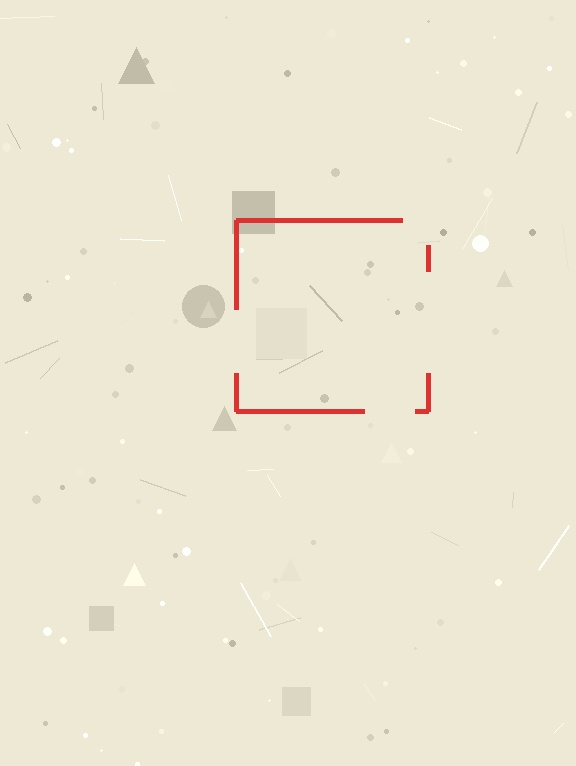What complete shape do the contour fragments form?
The contour fragments form a square.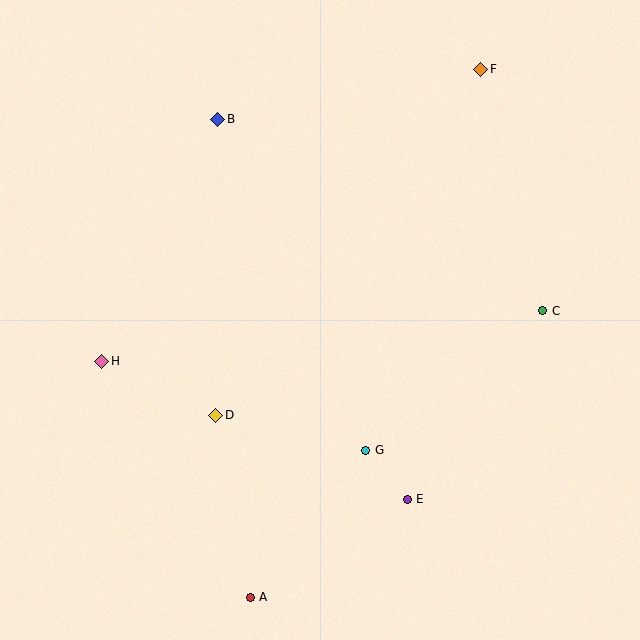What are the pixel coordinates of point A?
Point A is at (250, 597).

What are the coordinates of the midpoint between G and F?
The midpoint between G and F is at (423, 260).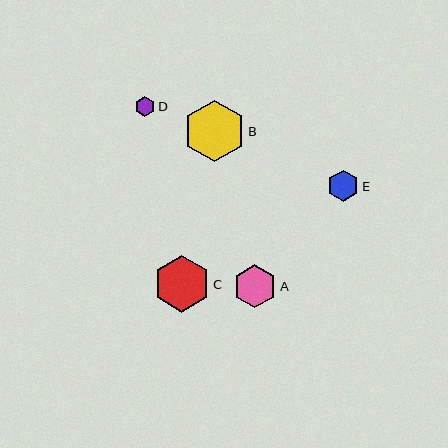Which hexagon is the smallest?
Hexagon D is the smallest with a size of approximately 20 pixels.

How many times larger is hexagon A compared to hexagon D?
Hexagon A is approximately 2.2 times the size of hexagon D.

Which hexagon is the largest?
Hexagon B is the largest with a size of approximately 61 pixels.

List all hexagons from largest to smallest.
From largest to smallest: B, C, A, E, D.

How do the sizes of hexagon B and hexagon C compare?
Hexagon B and hexagon C are approximately the same size.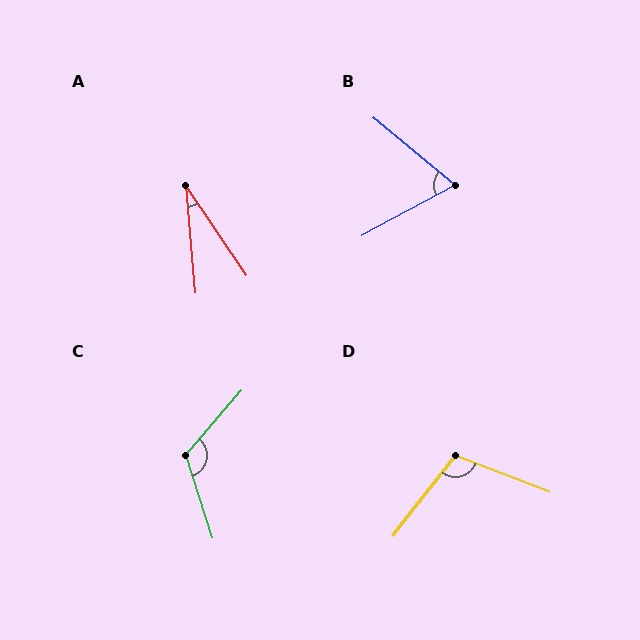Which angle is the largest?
C, at approximately 121 degrees.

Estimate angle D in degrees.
Approximately 106 degrees.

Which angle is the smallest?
A, at approximately 29 degrees.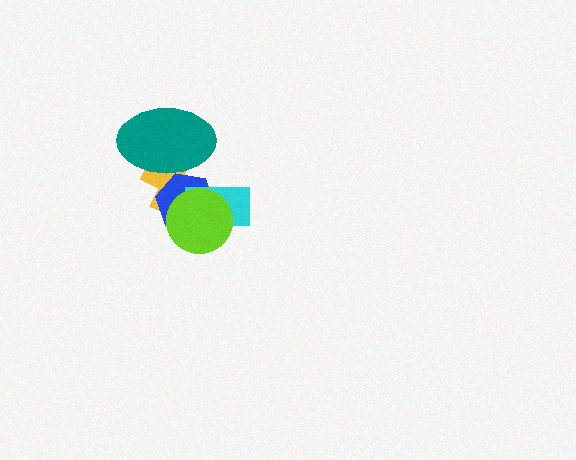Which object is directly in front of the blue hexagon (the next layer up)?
The cyan rectangle is directly in front of the blue hexagon.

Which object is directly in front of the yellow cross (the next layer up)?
The blue hexagon is directly in front of the yellow cross.